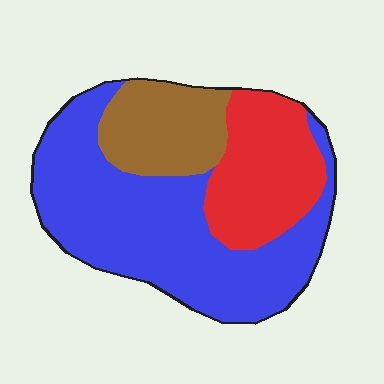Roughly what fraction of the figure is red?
Red takes up less than a quarter of the figure.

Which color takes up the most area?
Blue, at roughly 55%.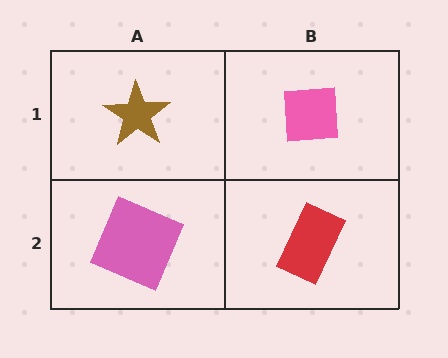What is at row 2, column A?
A pink square.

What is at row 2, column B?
A red rectangle.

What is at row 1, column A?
A brown star.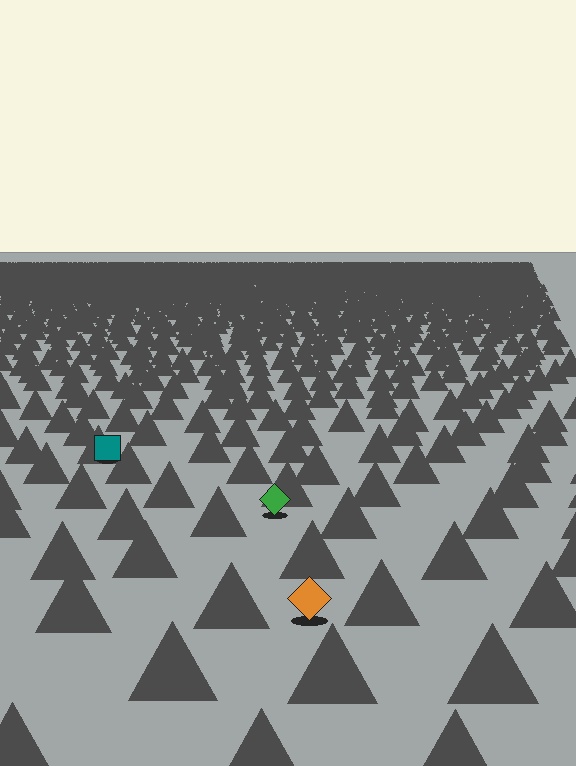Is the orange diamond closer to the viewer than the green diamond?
Yes. The orange diamond is closer — you can tell from the texture gradient: the ground texture is coarser near it.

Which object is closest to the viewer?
The orange diamond is closest. The texture marks near it are larger and more spread out.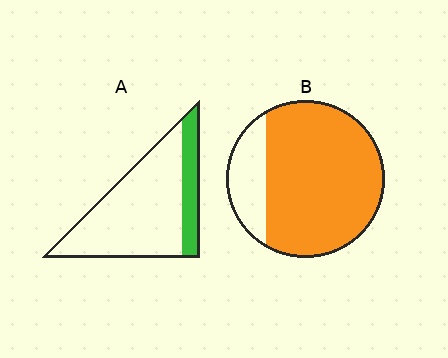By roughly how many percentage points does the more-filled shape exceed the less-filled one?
By roughly 60 percentage points (B over A).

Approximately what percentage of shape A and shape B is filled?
A is approximately 20% and B is approximately 80%.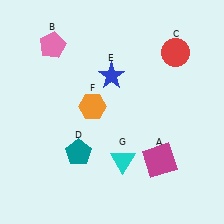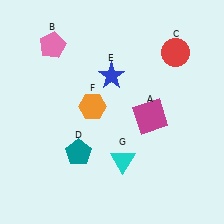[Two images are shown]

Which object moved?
The magenta square (A) moved up.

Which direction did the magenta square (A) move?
The magenta square (A) moved up.